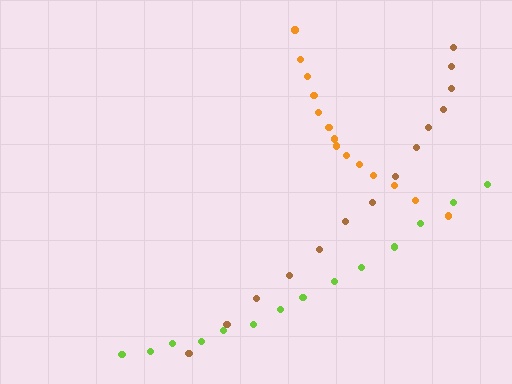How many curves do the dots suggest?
There are 3 distinct paths.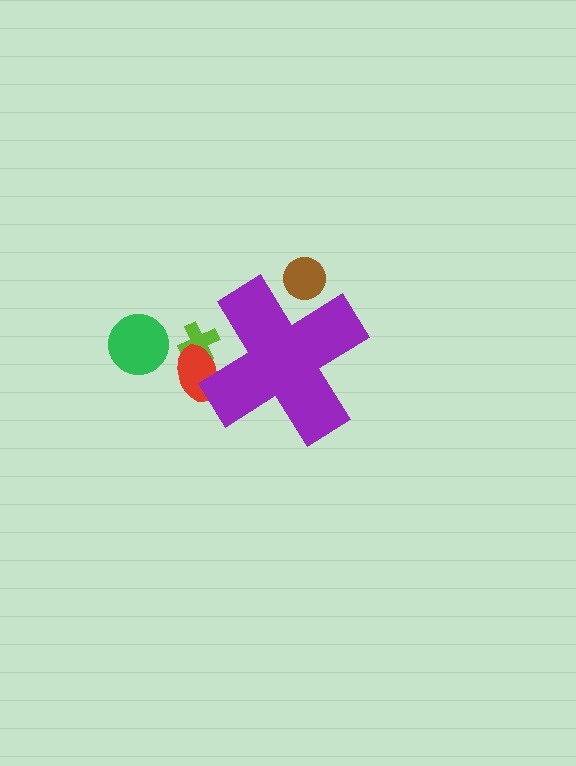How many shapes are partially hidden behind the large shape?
3 shapes are partially hidden.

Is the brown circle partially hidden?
Yes, the brown circle is partially hidden behind the purple cross.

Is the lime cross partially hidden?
Yes, the lime cross is partially hidden behind the purple cross.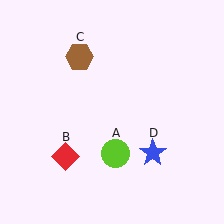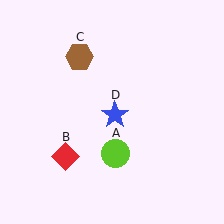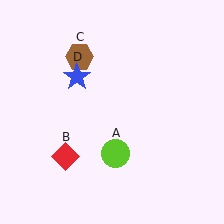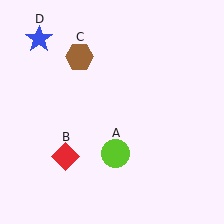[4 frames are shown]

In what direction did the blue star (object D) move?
The blue star (object D) moved up and to the left.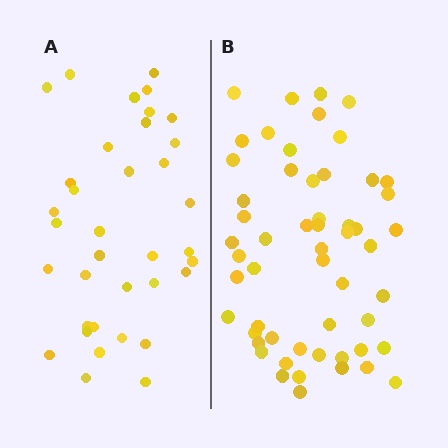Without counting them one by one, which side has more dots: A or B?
Region B (the right region) has more dots.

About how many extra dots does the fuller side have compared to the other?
Region B has approximately 20 more dots than region A.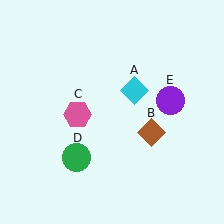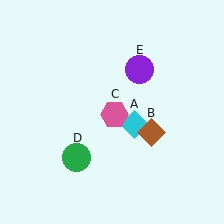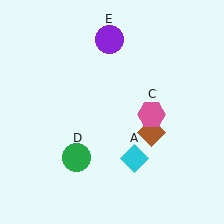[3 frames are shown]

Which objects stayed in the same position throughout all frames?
Brown diamond (object B) and green circle (object D) remained stationary.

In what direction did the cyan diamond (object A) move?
The cyan diamond (object A) moved down.